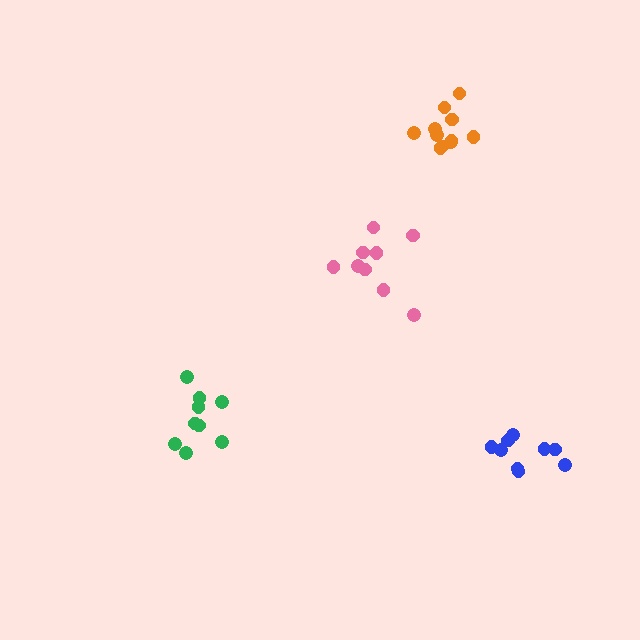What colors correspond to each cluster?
The clusters are colored: green, pink, orange, blue.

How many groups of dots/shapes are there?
There are 4 groups.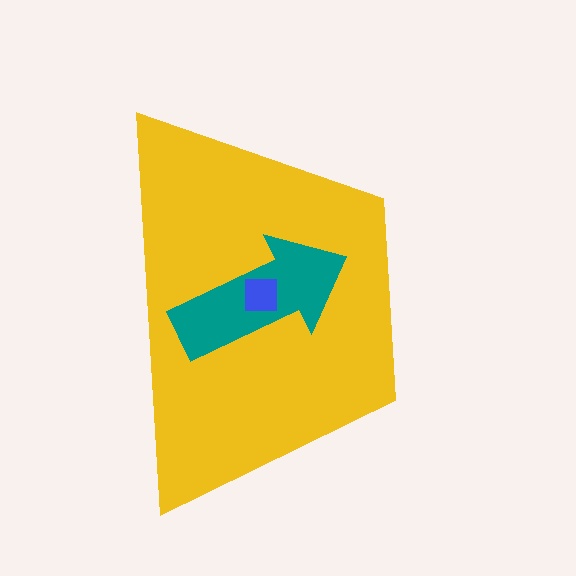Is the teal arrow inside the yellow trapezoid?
Yes.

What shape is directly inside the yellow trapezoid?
The teal arrow.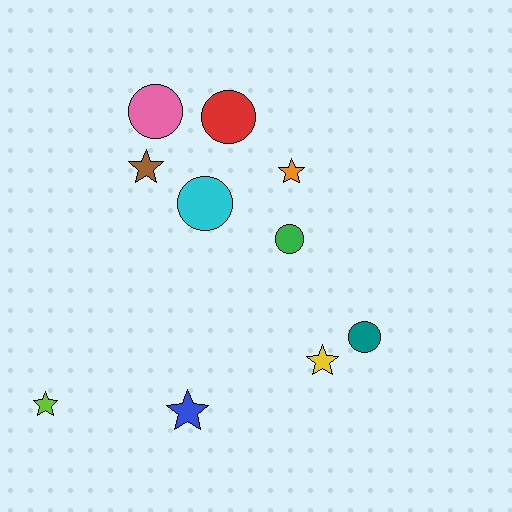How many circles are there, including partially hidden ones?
There are 5 circles.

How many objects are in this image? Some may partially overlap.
There are 10 objects.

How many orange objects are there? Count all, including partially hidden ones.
There is 1 orange object.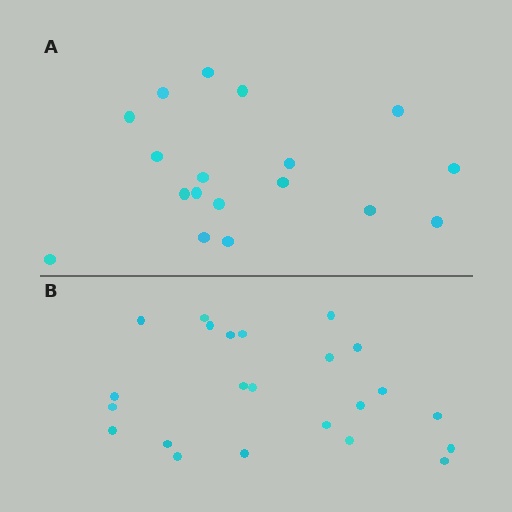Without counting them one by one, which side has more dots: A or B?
Region B (the bottom region) has more dots.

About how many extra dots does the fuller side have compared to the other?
Region B has about 5 more dots than region A.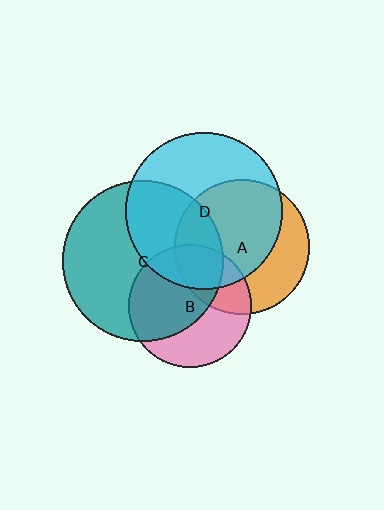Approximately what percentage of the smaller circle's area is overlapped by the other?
Approximately 40%.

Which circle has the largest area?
Circle C (teal).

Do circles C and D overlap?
Yes.